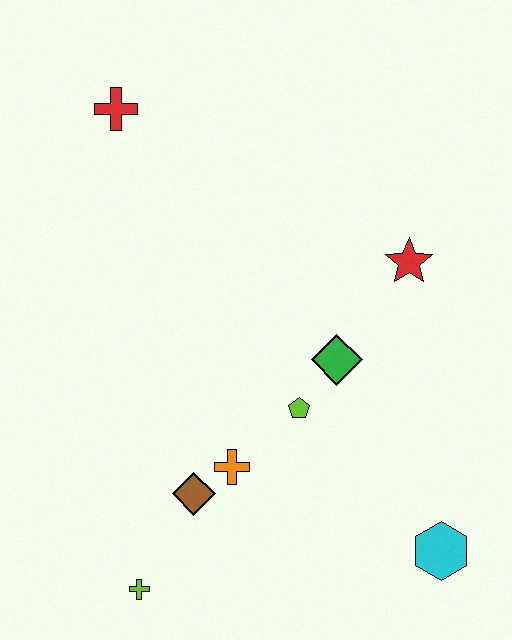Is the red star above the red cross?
No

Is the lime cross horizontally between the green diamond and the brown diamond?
No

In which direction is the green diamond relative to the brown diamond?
The green diamond is to the right of the brown diamond.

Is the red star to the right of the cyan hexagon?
No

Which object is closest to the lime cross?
The brown diamond is closest to the lime cross.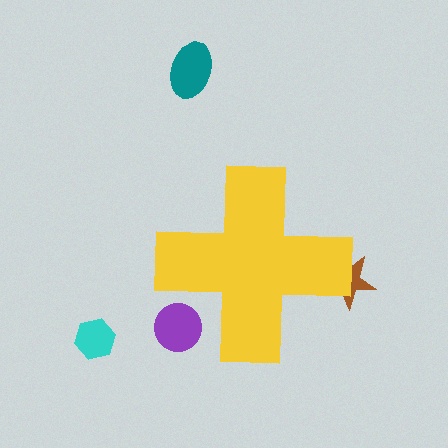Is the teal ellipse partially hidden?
No, the teal ellipse is fully visible.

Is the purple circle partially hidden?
Yes, the purple circle is partially hidden behind the yellow cross.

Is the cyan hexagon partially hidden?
No, the cyan hexagon is fully visible.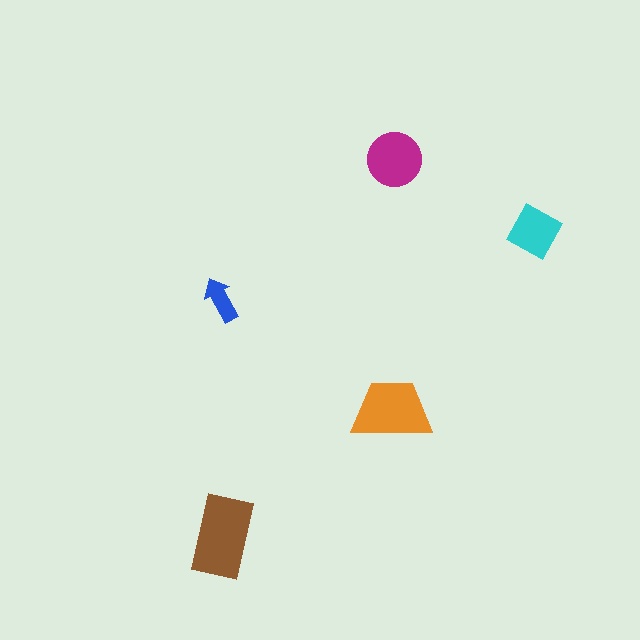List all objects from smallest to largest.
The blue arrow, the cyan diamond, the magenta circle, the orange trapezoid, the brown rectangle.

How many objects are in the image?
There are 5 objects in the image.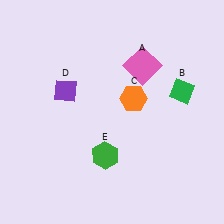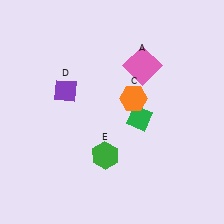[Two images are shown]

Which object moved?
The green diamond (B) moved left.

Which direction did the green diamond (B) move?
The green diamond (B) moved left.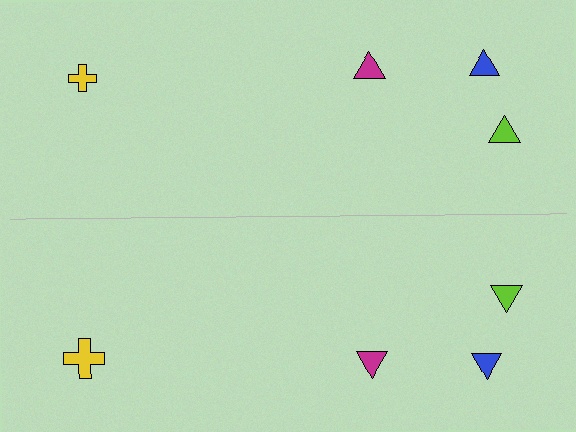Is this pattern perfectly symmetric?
No, the pattern is not perfectly symmetric. The yellow cross on the bottom side has a different size than its mirror counterpart.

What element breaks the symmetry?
The yellow cross on the bottom side has a different size than its mirror counterpart.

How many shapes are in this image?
There are 8 shapes in this image.